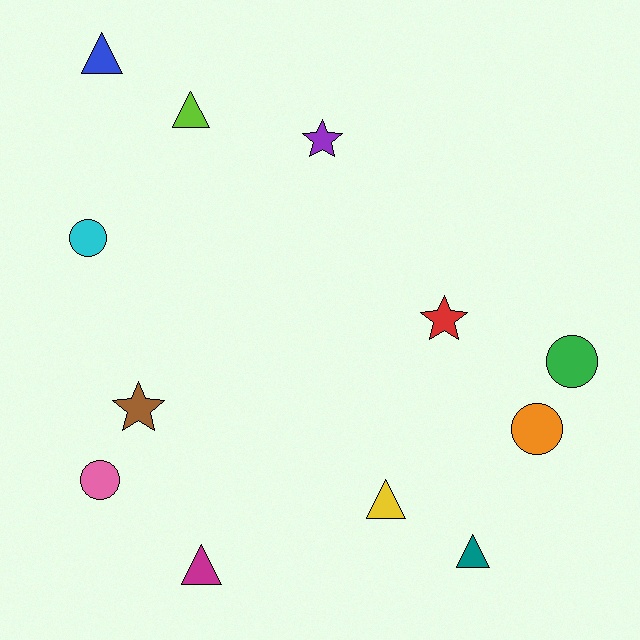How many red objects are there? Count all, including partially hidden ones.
There is 1 red object.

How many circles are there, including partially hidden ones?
There are 4 circles.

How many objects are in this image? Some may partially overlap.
There are 12 objects.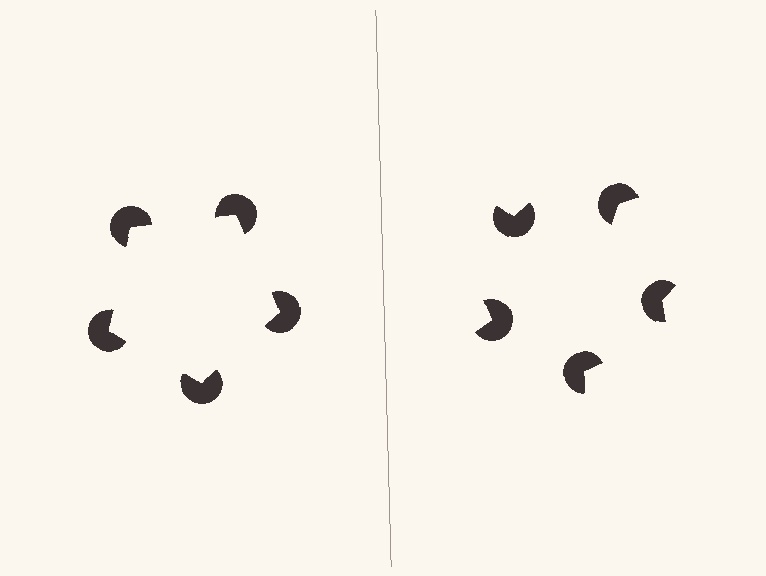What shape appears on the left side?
An illusory pentagon.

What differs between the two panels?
The pac-man discs are positioned identically on both sides; only the wedge orientations differ. On the left they align to a pentagon; on the right they are misaligned.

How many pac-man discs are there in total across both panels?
10 — 5 on each side.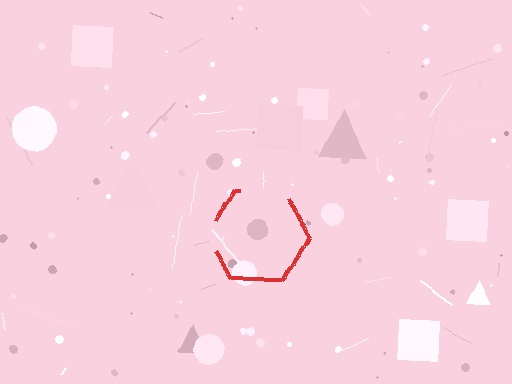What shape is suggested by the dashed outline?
The dashed outline suggests a hexagon.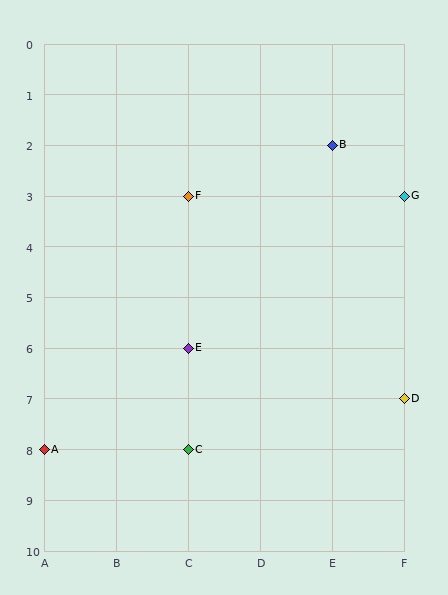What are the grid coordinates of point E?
Point E is at grid coordinates (C, 6).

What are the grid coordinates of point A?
Point A is at grid coordinates (A, 8).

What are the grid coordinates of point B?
Point B is at grid coordinates (E, 2).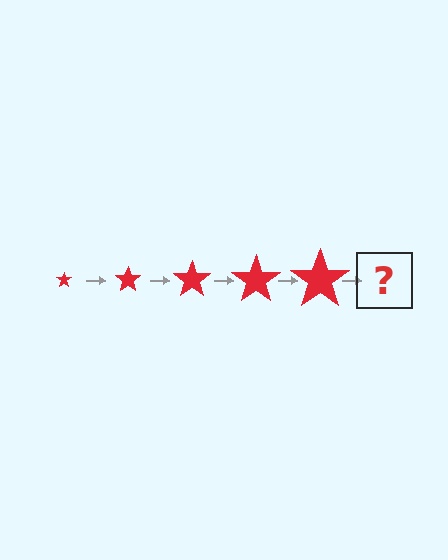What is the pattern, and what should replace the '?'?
The pattern is that the star gets progressively larger each step. The '?' should be a red star, larger than the previous one.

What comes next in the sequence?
The next element should be a red star, larger than the previous one.